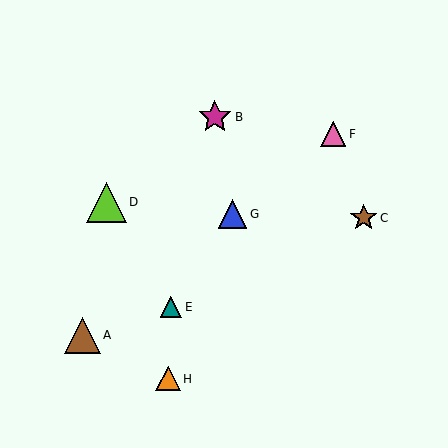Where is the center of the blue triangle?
The center of the blue triangle is at (233, 214).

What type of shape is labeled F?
Shape F is a pink triangle.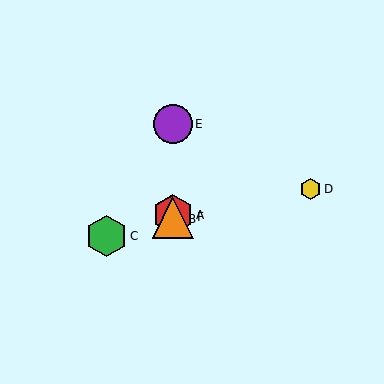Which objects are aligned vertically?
Objects A, B, E, F are aligned vertically.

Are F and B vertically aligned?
Yes, both are at x≈173.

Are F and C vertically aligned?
No, F is at x≈173 and C is at x≈107.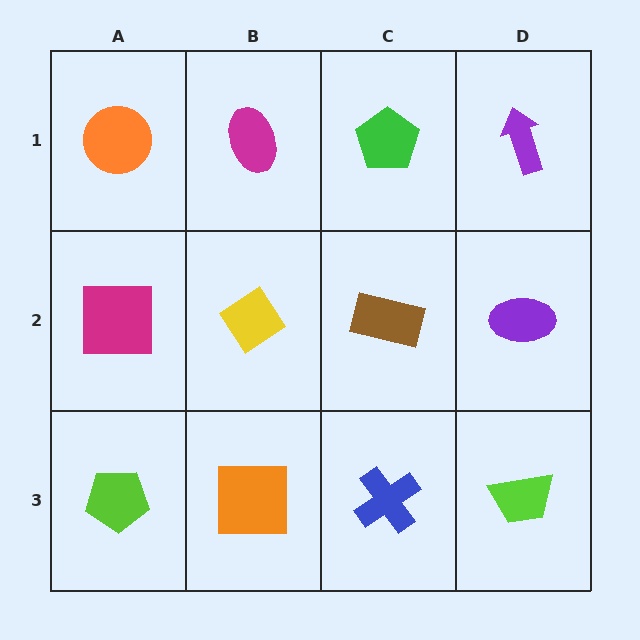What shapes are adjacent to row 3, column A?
A magenta square (row 2, column A), an orange square (row 3, column B).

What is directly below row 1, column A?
A magenta square.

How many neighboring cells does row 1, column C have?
3.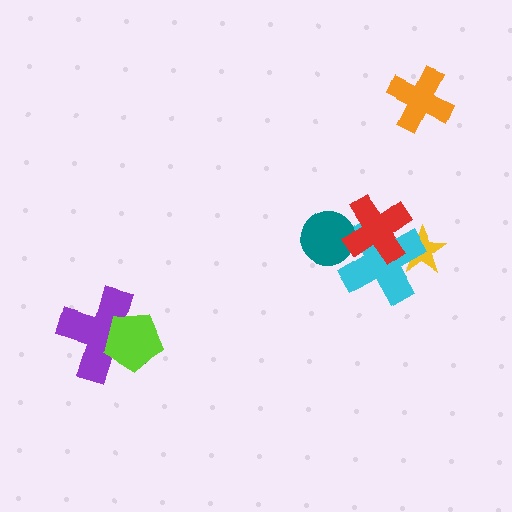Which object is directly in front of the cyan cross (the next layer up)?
The teal circle is directly in front of the cyan cross.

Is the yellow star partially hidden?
Yes, it is partially covered by another shape.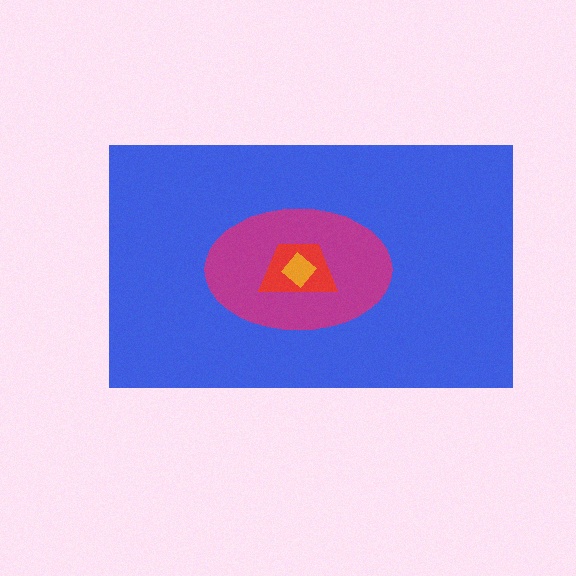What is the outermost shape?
The blue rectangle.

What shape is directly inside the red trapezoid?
The orange diamond.